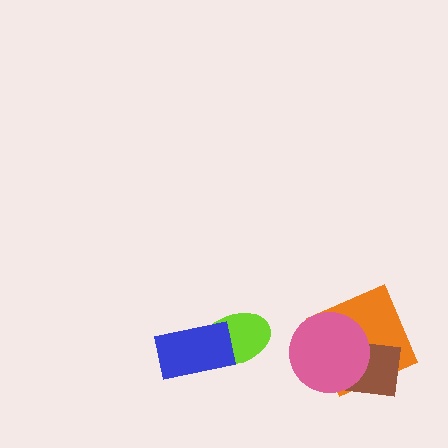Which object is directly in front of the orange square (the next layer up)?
The brown square is directly in front of the orange square.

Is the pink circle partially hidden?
No, no other shape covers it.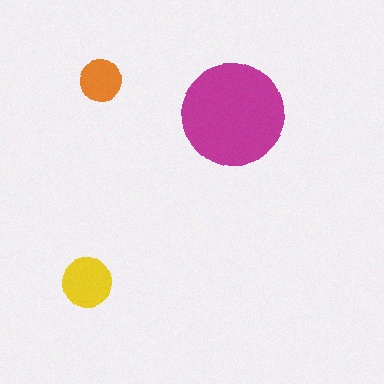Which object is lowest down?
The yellow circle is bottommost.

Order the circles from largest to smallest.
the magenta one, the yellow one, the orange one.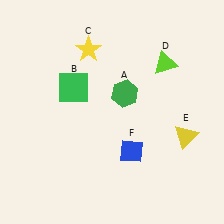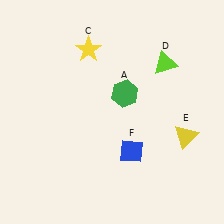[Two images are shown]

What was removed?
The green square (B) was removed in Image 2.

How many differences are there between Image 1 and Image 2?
There is 1 difference between the two images.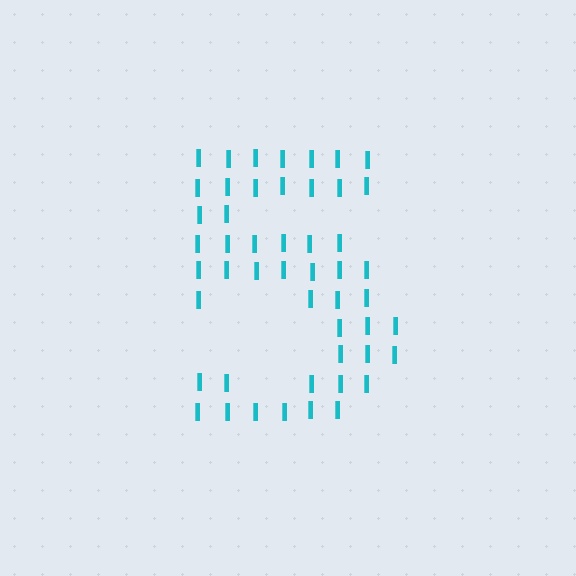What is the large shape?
The large shape is the digit 5.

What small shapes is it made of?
It is made of small letter I's.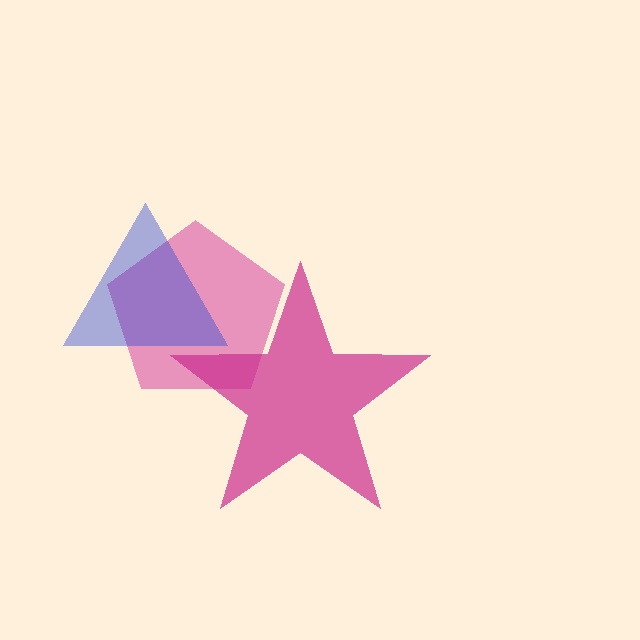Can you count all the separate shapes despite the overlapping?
Yes, there are 3 separate shapes.